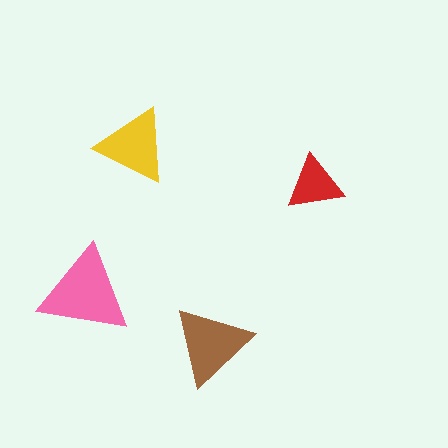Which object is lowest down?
The brown triangle is bottommost.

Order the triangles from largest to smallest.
the pink one, the brown one, the yellow one, the red one.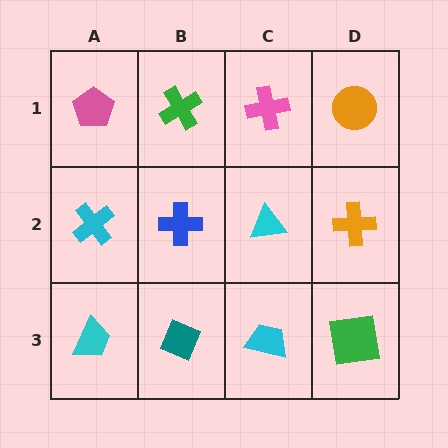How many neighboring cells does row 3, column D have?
2.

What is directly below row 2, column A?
A cyan trapezoid.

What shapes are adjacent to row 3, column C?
A cyan triangle (row 2, column C), a teal diamond (row 3, column B), a green square (row 3, column D).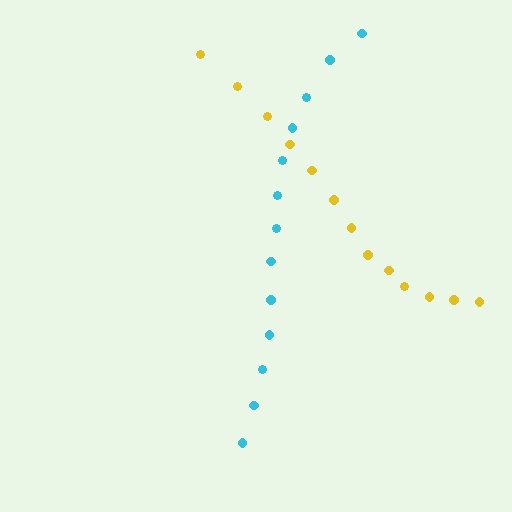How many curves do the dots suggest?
There are 2 distinct paths.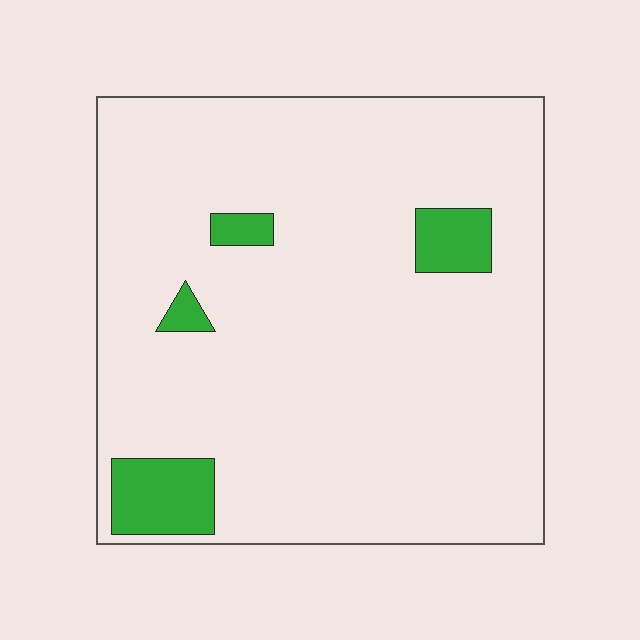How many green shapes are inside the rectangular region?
4.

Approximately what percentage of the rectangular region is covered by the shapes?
Approximately 10%.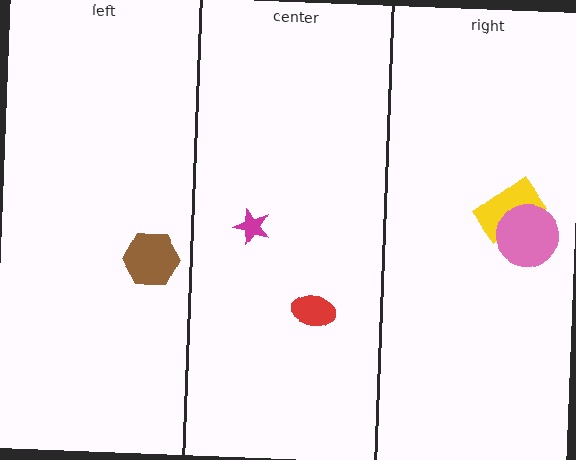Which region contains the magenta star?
The center region.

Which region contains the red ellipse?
The center region.